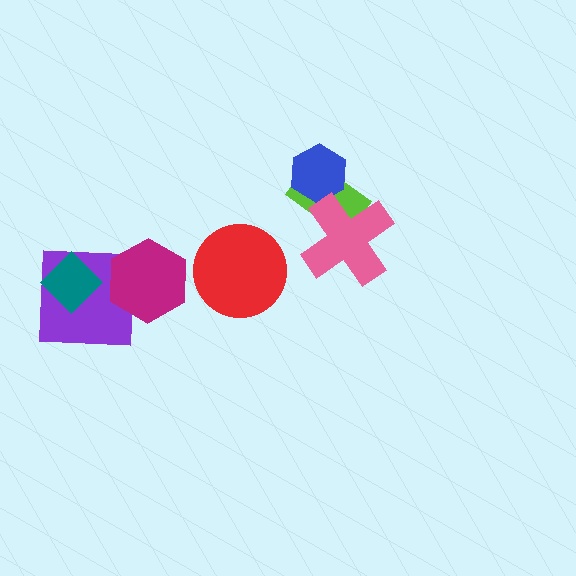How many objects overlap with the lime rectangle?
2 objects overlap with the lime rectangle.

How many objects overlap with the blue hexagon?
1 object overlaps with the blue hexagon.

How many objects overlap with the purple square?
2 objects overlap with the purple square.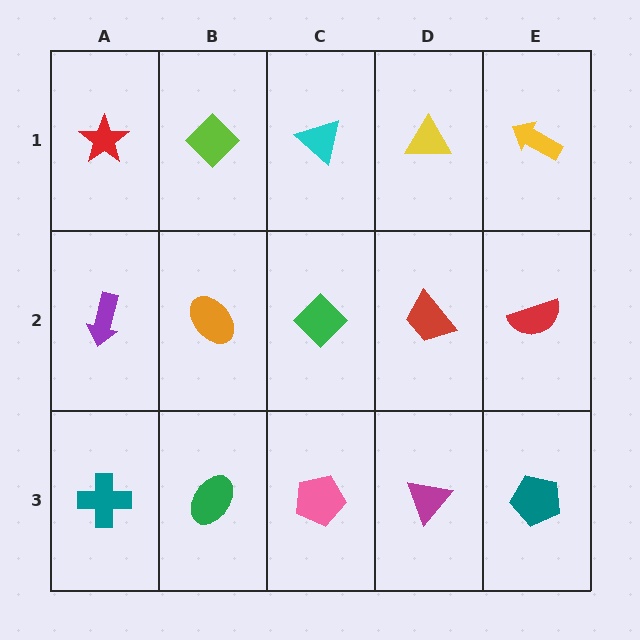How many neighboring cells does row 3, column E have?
2.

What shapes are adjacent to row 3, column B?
An orange ellipse (row 2, column B), a teal cross (row 3, column A), a pink pentagon (row 3, column C).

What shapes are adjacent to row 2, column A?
A red star (row 1, column A), a teal cross (row 3, column A), an orange ellipse (row 2, column B).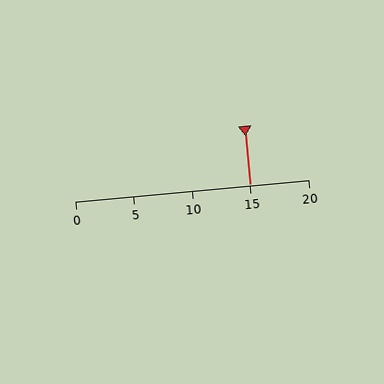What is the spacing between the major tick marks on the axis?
The major ticks are spaced 5 apart.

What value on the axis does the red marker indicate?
The marker indicates approximately 15.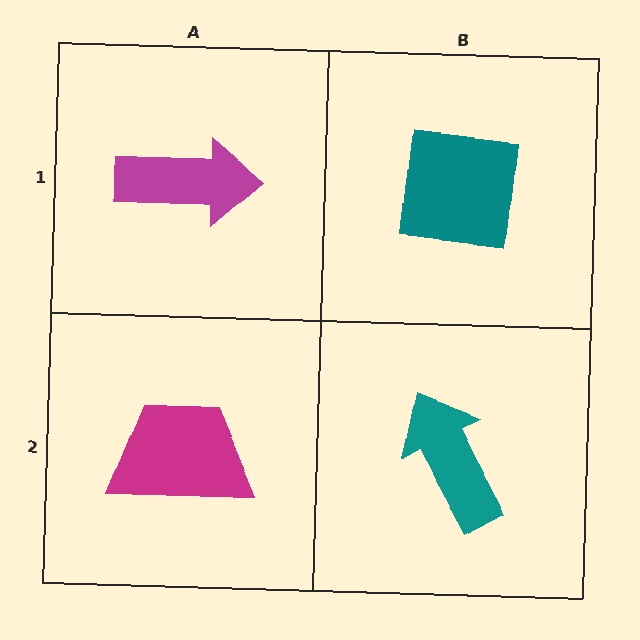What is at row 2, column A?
A magenta trapezoid.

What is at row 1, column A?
A magenta arrow.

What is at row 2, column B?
A teal arrow.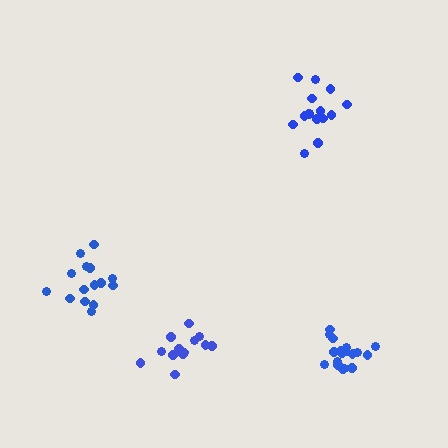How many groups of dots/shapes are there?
There are 4 groups.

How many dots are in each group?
Group 1: 15 dots, Group 2: 18 dots, Group 3: 13 dots, Group 4: 15 dots (61 total).